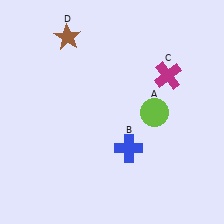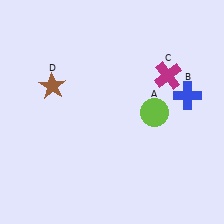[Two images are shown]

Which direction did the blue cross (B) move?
The blue cross (B) moved right.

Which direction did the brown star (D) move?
The brown star (D) moved down.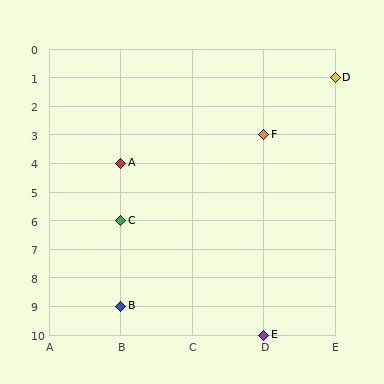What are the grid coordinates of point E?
Point E is at grid coordinates (D, 10).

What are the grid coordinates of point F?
Point F is at grid coordinates (D, 3).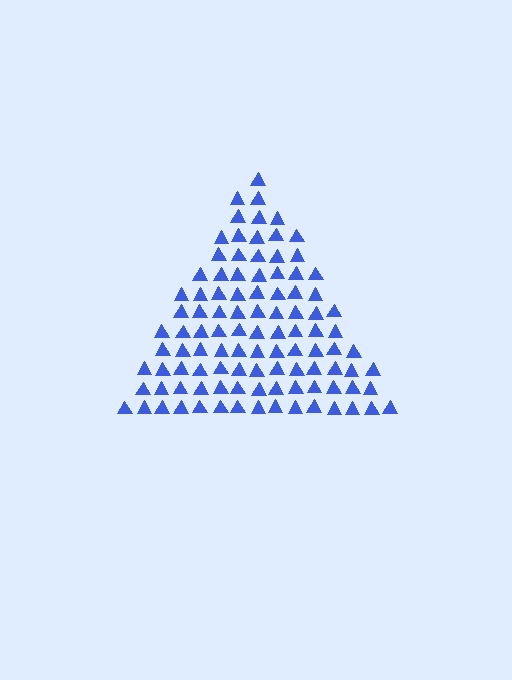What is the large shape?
The large shape is a triangle.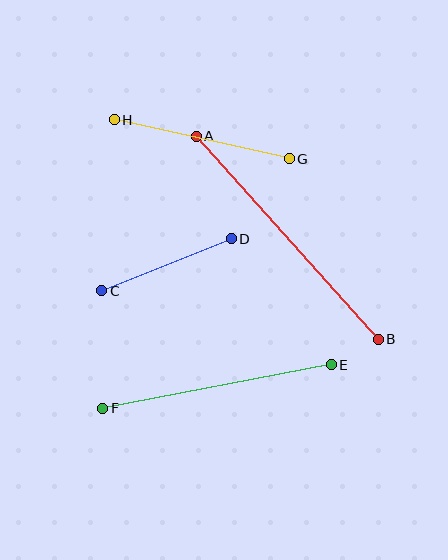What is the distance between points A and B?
The distance is approximately 273 pixels.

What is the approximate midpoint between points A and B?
The midpoint is at approximately (287, 238) pixels.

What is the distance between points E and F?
The distance is approximately 233 pixels.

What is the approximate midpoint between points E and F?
The midpoint is at approximately (217, 387) pixels.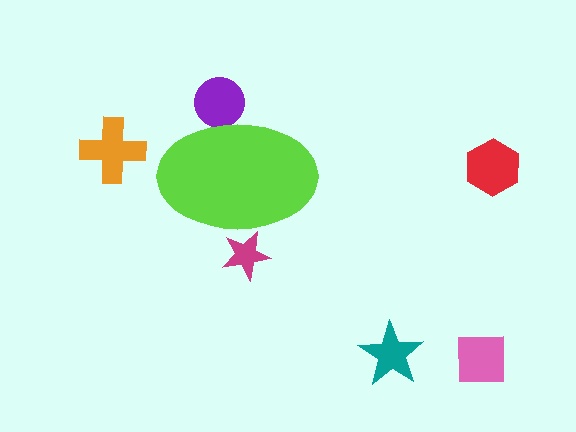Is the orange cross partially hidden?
No, the orange cross is fully visible.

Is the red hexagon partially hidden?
No, the red hexagon is fully visible.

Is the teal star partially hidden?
No, the teal star is fully visible.